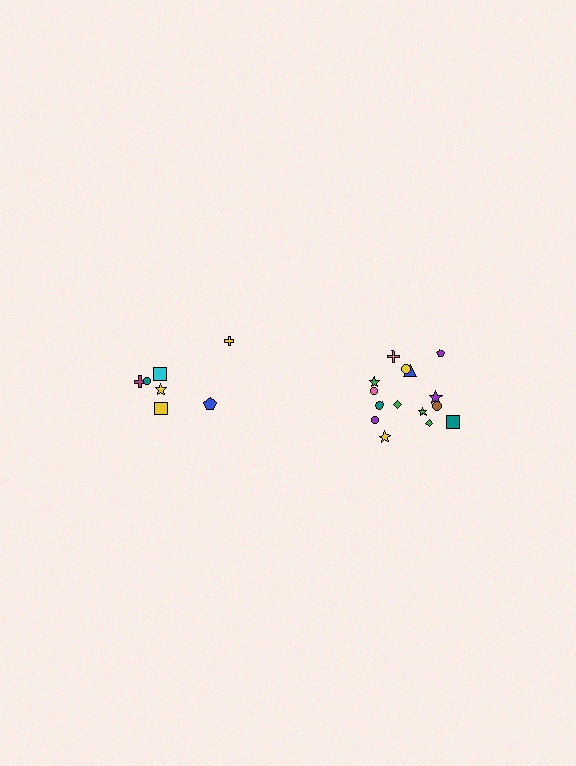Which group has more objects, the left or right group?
The right group.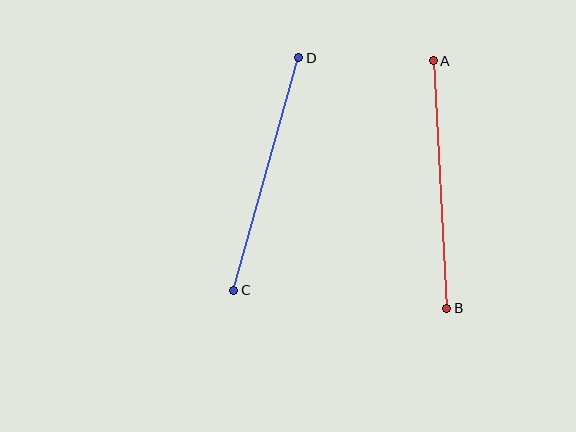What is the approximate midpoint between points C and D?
The midpoint is at approximately (266, 174) pixels.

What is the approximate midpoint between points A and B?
The midpoint is at approximately (440, 184) pixels.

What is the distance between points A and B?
The distance is approximately 248 pixels.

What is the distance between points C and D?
The distance is approximately 241 pixels.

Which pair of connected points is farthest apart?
Points A and B are farthest apart.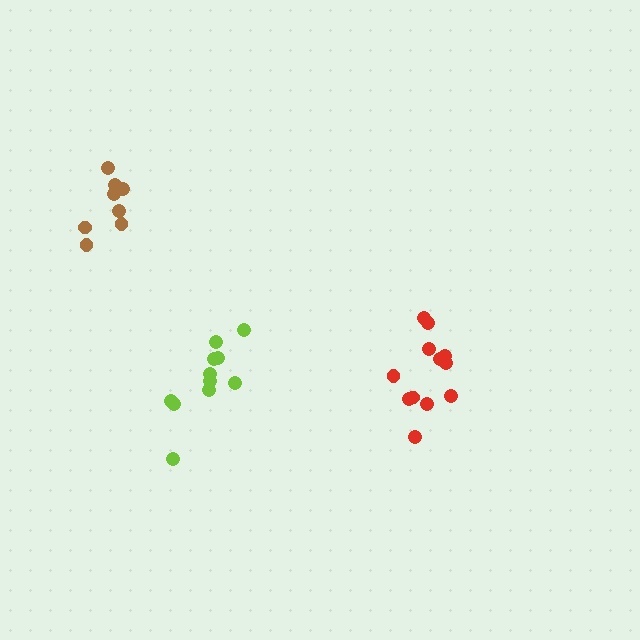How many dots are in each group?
Group 1: 12 dots, Group 2: 12 dots, Group 3: 8 dots (32 total).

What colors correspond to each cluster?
The clusters are colored: red, lime, brown.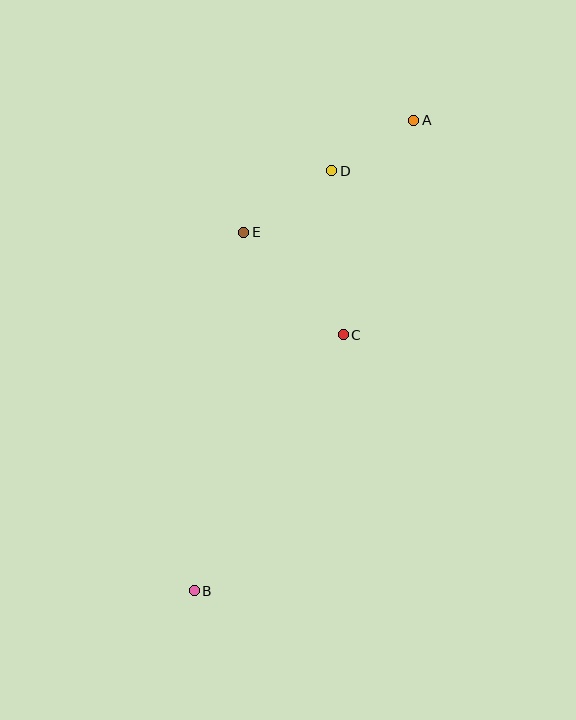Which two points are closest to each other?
Points A and D are closest to each other.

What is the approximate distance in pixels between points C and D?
The distance between C and D is approximately 164 pixels.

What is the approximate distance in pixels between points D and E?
The distance between D and E is approximately 107 pixels.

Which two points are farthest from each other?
Points A and B are farthest from each other.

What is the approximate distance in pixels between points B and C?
The distance between B and C is approximately 296 pixels.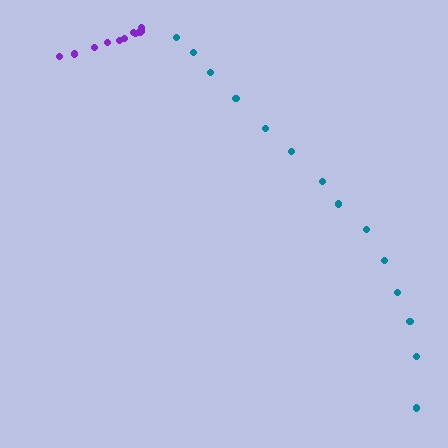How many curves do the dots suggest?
There are 2 distinct paths.